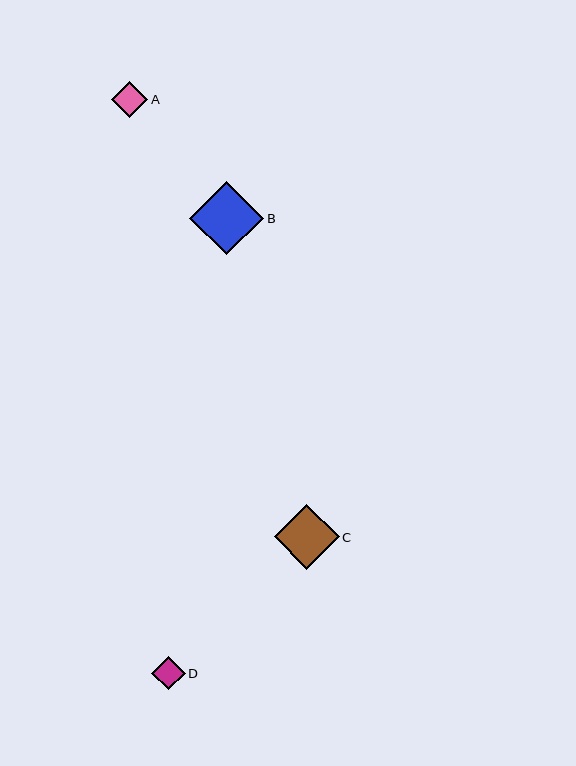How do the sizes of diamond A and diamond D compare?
Diamond A and diamond D are approximately the same size.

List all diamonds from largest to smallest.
From largest to smallest: B, C, A, D.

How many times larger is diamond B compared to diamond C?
Diamond B is approximately 1.1 times the size of diamond C.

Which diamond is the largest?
Diamond B is the largest with a size of approximately 74 pixels.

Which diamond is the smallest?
Diamond D is the smallest with a size of approximately 33 pixels.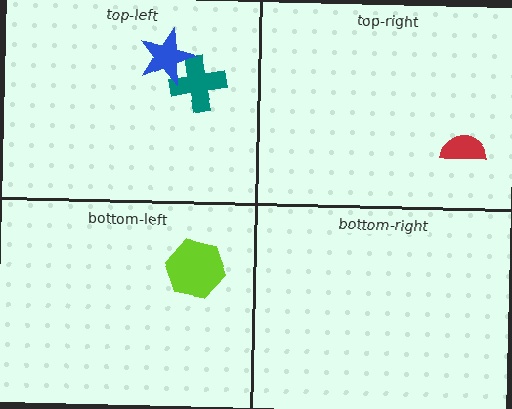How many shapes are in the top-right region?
1.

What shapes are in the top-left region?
The teal cross, the blue star.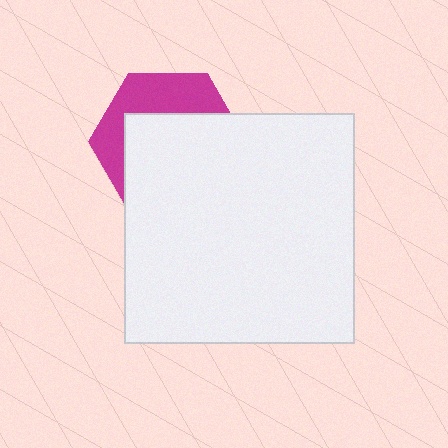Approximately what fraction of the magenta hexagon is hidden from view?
Roughly 64% of the magenta hexagon is hidden behind the white square.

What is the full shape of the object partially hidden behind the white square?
The partially hidden object is a magenta hexagon.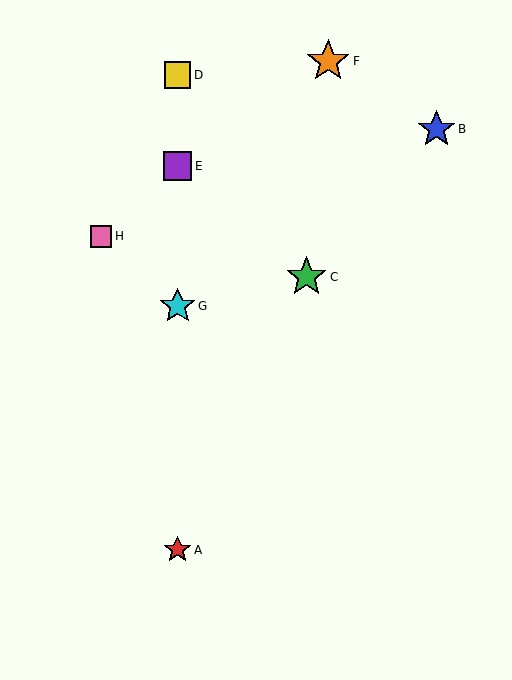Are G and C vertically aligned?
No, G is at x≈178 and C is at x≈306.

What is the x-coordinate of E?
Object E is at x≈178.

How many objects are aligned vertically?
4 objects (A, D, E, G) are aligned vertically.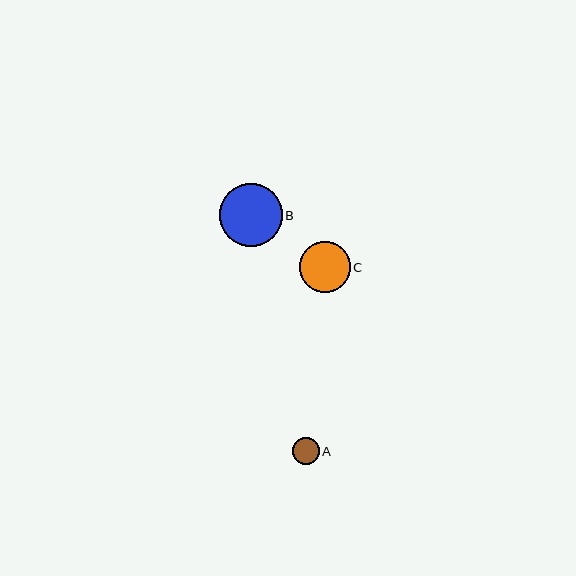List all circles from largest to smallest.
From largest to smallest: B, C, A.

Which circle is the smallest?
Circle A is the smallest with a size of approximately 26 pixels.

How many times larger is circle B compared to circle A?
Circle B is approximately 2.4 times the size of circle A.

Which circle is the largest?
Circle B is the largest with a size of approximately 63 pixels.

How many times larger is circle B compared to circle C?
Circle B is approximately 1.2 times the size of circle C.